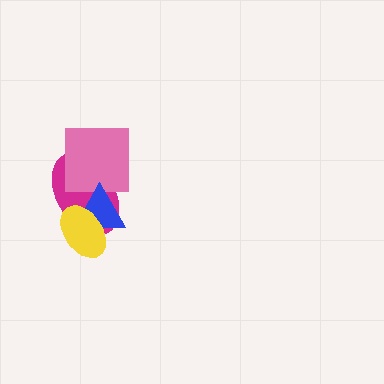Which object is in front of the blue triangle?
The yellow ellipse is in front of the blue triangle.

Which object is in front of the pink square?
The blue triangle is in front of the pink square.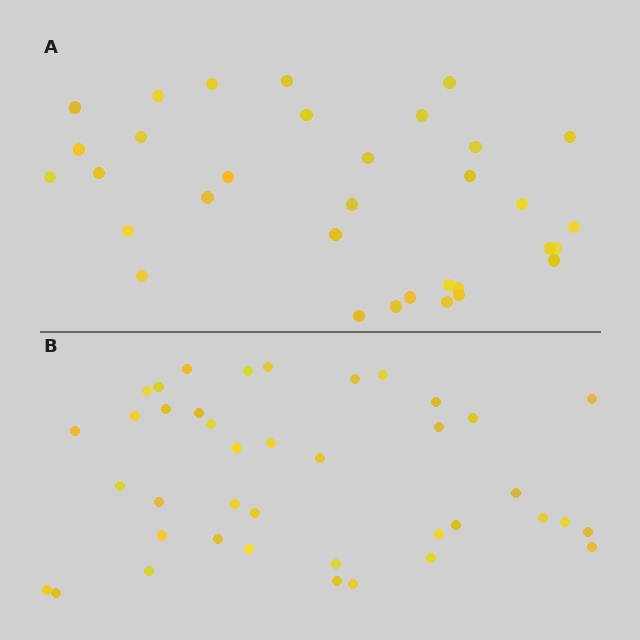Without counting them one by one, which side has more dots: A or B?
Region B (the bottom region) has more dots.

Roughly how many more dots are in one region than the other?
Region B has roughly 8 or so more dots than region A.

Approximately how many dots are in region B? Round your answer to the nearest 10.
About 40 dots.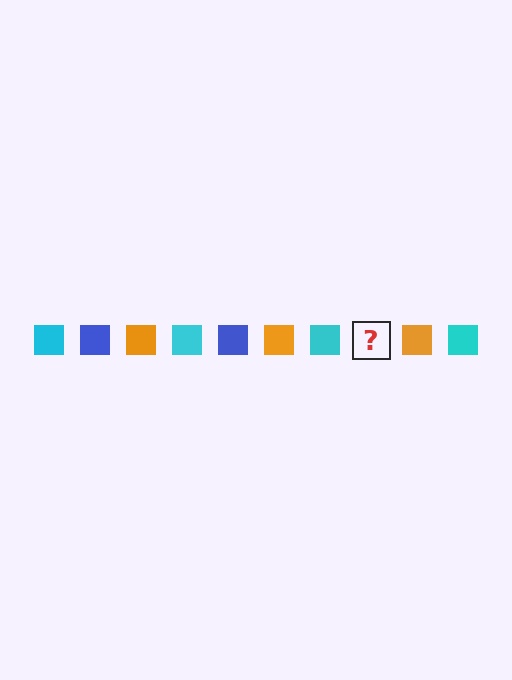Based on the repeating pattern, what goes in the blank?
The blank should be a blue square.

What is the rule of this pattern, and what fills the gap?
The rule is that the pattern cycles through cyan, blue, orange squares. The gap should be filled with a blue square.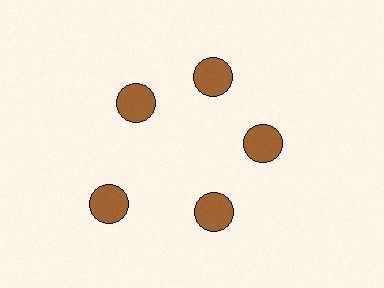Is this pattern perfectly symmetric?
No. The 5 brown circles are arranged in a ring, but one element near the 8 o'clock position is pushed outward from the center, breaking the 5-fold rotational symmetry.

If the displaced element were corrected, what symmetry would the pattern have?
It would have 5-fold rotational symmetry — the pattern would map onto itself every 72 degrees.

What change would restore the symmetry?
The symmetry would be restored by moving it inward, back onto the ring so that all 5 circles sit at equal angles and equal distance from the center.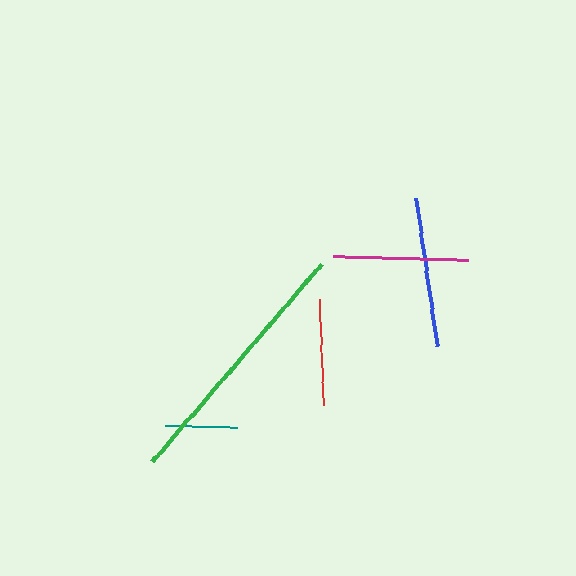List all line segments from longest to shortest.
From longest to shortest: green, blue, magenta, red, teal.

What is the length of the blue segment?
The blue segment is approximately 148 pixels long.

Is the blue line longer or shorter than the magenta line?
The blue line is longer than the magenta line.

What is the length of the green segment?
The green segment is approximately 260 pixels long.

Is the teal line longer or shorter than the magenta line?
The magenta line is longer than the teal line.